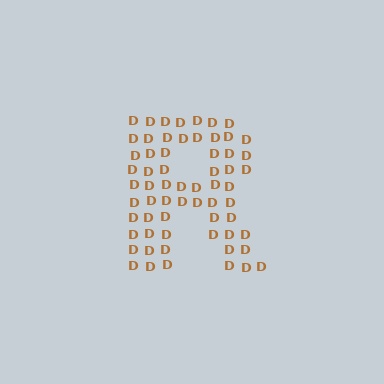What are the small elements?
The small elements are letter D's.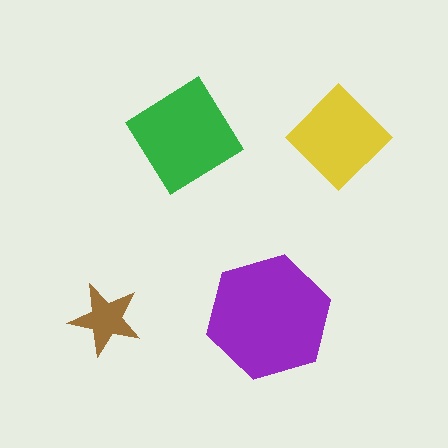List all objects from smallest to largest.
The brown star, the yellow diamond, the green diamond, the purple hexagon.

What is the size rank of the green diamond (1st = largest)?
2nd.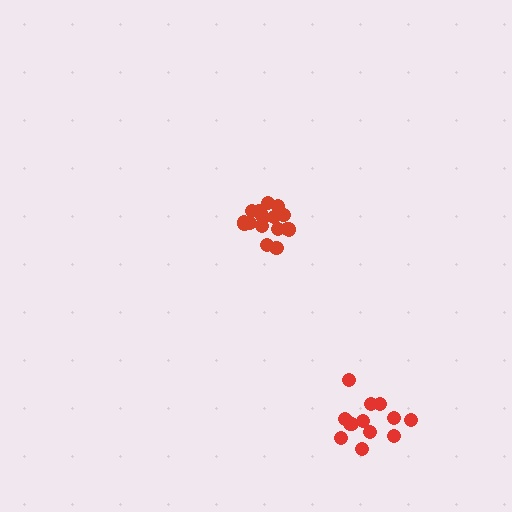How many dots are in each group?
Group 1: 13 dots, Group 2: 17 dots (30 total).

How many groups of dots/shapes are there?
There are 2 groups.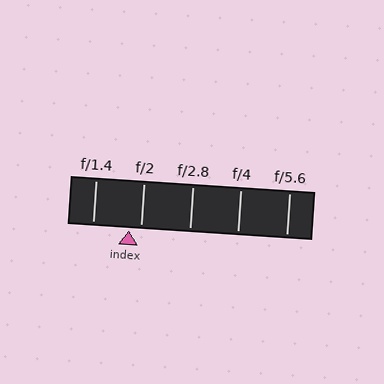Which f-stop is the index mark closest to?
The index mark is closest to f/2.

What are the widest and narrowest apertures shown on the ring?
The widest aperture shown is f/1.4 and the narrowest is f/5.6.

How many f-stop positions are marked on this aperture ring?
There are 5 f-stop positions marked.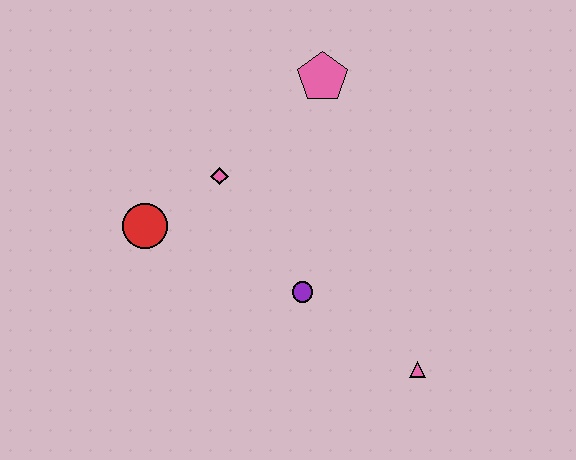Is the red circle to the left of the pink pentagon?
Yes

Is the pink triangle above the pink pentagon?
No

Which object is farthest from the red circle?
The pink triangle is farthest from the red circle.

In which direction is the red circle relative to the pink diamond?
The red circle is to the left of the pink diamond.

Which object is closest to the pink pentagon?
The pink diamond is closest to the pink pentagon.